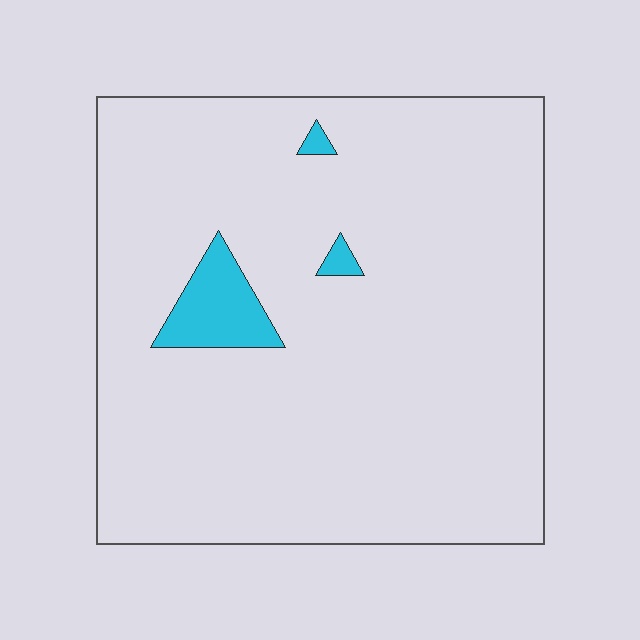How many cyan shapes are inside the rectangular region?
3.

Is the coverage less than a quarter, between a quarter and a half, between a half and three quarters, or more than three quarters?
Less than a quarter.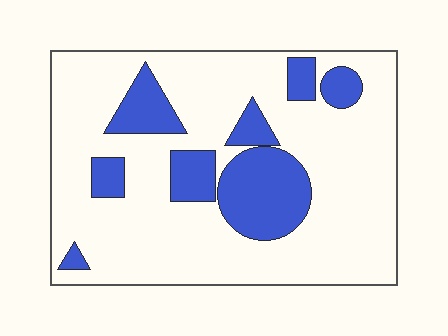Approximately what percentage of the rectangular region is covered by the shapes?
Approximately 25%.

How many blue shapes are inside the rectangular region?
8.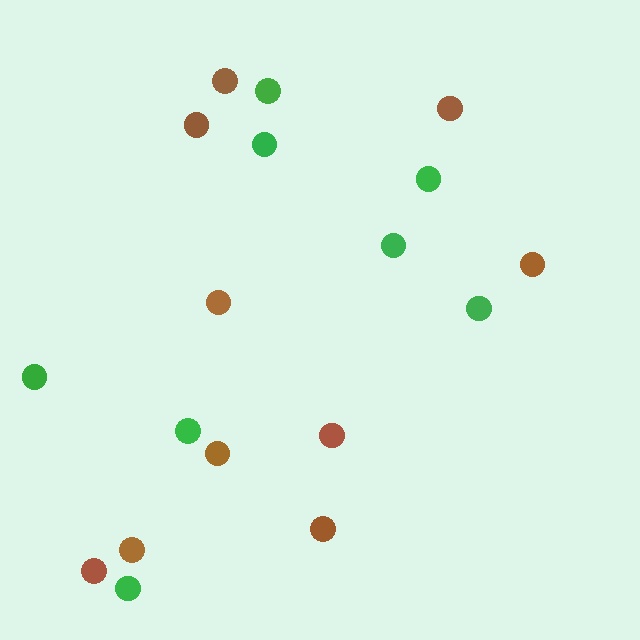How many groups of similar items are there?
There are 2 groups: one group of green circles (8) and one group of brown circles (10).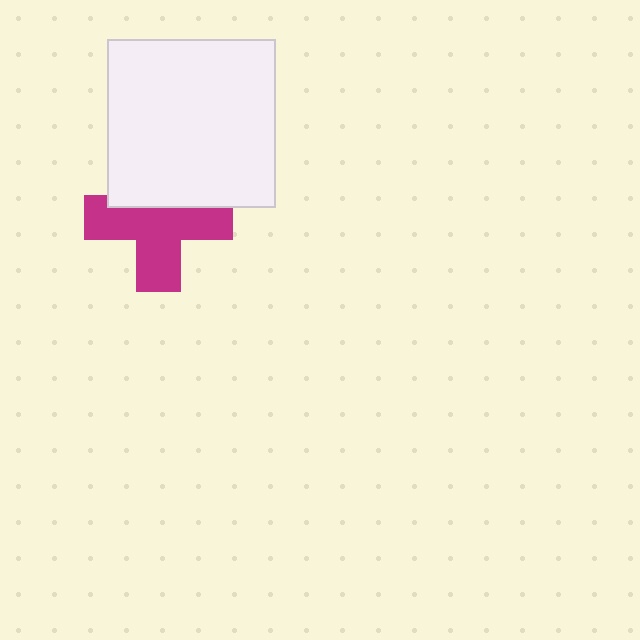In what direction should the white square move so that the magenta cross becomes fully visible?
The white square should move up. That is the shortest direction to clear the overlap and leave the magenta cross fully visible.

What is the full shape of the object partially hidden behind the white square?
The partially hidden object is a magenta cross.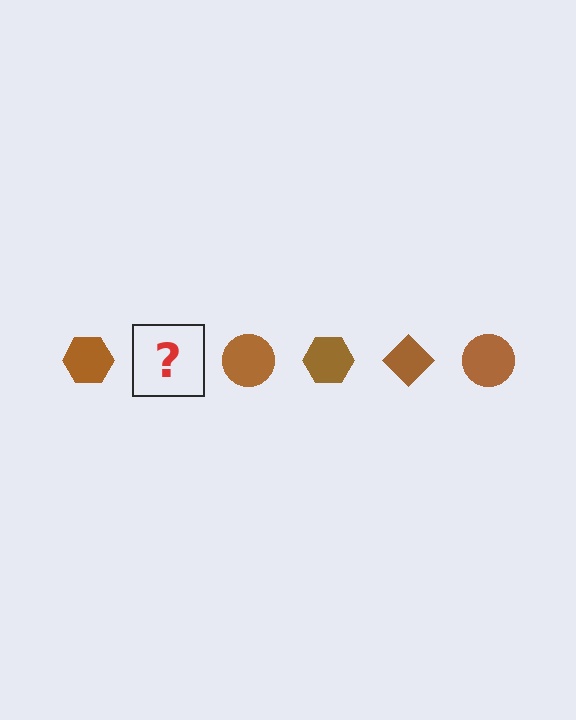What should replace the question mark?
The question mark should be replaced with a brown diamond.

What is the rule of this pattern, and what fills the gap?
The rule is that the pattern cycles through hexagon, diamond, circle shapes in brown. The gap should be filled with a brown diamond.